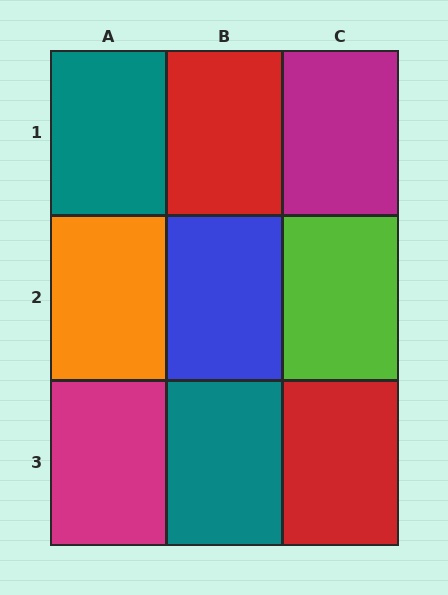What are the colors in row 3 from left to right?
Magenta, teal, red.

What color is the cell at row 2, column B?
Blue.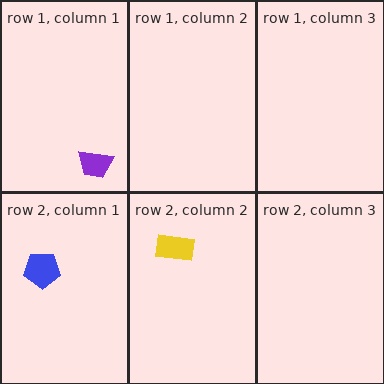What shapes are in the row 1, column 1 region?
The purple trapezoid.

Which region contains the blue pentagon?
The row 2, column 1 region.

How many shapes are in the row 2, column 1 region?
1.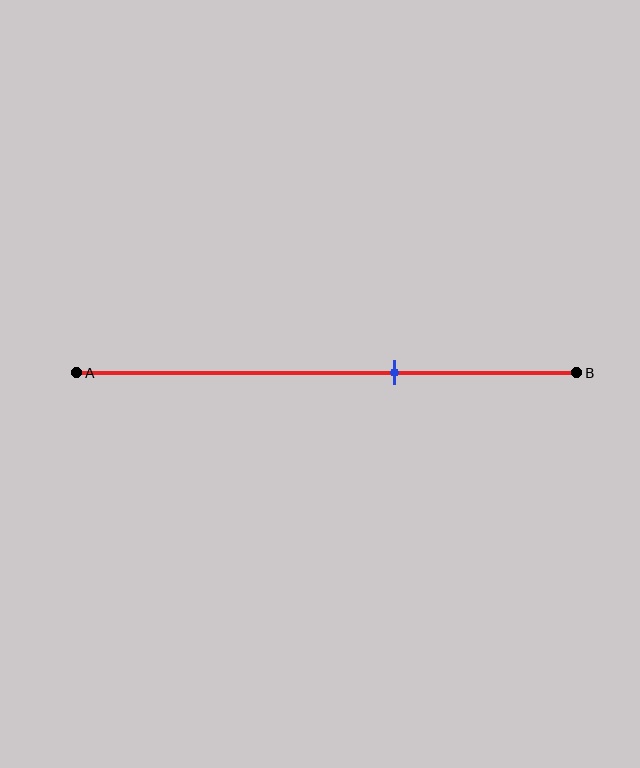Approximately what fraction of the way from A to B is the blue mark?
The blue mark is approximately 65% of the way from A to B.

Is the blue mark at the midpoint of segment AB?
No, the mark is at about 65% from A, not at the 50% midpoint.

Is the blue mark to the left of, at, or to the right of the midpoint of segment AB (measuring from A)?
The blue mark is to the right of the midpoint of segment AB.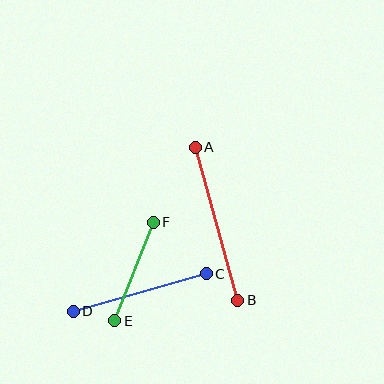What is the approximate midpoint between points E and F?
The midpoint is at approximately (134, 272) pixels.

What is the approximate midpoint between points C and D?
The midpoint is at approximately (140, 292) pixels.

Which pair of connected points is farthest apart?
Points A and B are farthest apart.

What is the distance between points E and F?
The distance is approximately 106 pixels.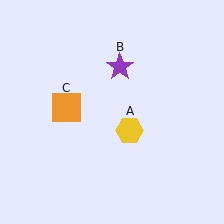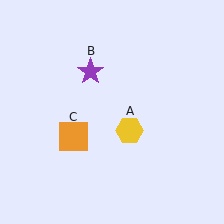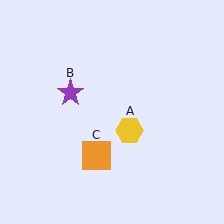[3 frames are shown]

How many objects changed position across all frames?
2 objects changed position: purple star (object B), orange square (object C).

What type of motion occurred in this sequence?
The purple star (object B), orange square (object C) rotated counterclockwise around the center of the scene.